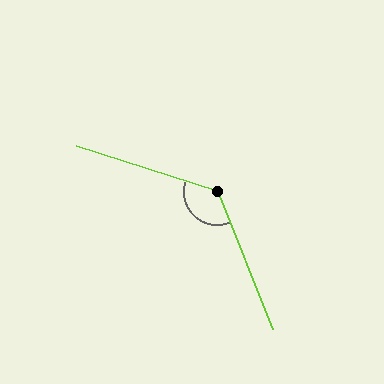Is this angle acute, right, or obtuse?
It is obtuse.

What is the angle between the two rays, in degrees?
Approximately 130 degrees.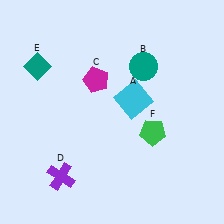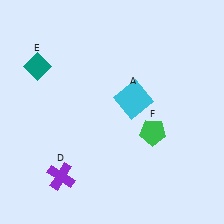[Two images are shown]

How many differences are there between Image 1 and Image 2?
There are 2 differences between the two images.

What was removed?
The teal circle (B), the magenta pentagon (C) were removed in Image 2.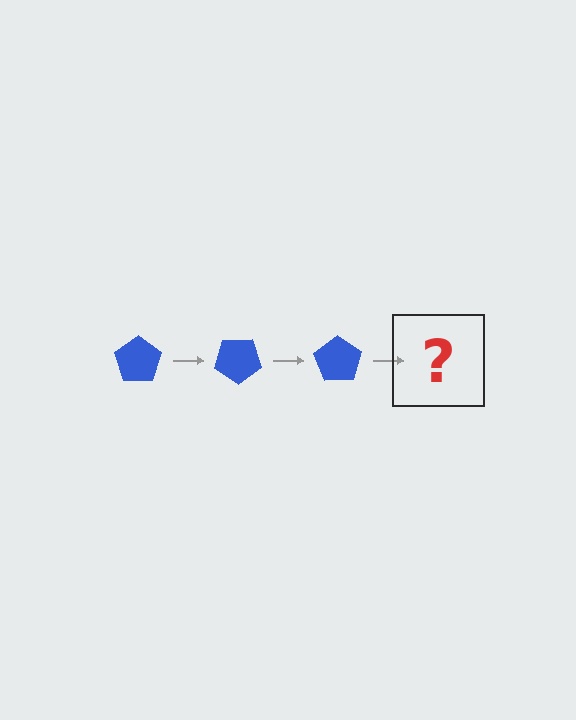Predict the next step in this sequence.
The next step is a blue pentagon rotated 105 degrees.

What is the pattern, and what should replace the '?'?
The pattern is that the pentagon rotates 35 degrees each step. The '?' should be a blue pentagon rotated 105 degrees.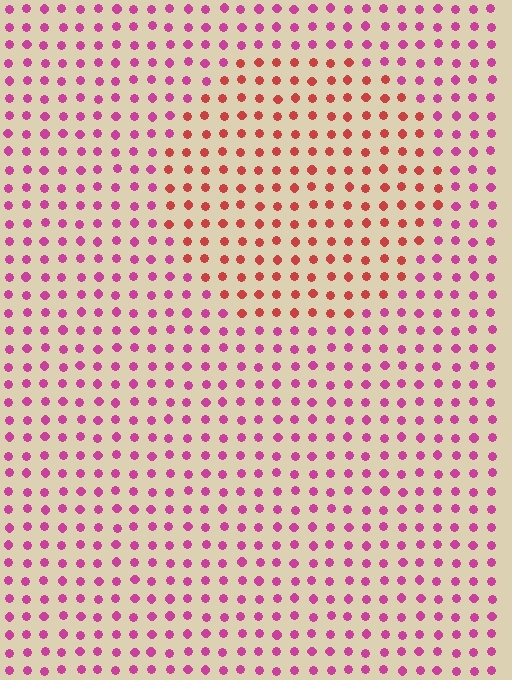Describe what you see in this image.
The image is filled with small magenta elements in a uniform arrangement. A circle-shaped region is visible where the elements are tinted to a slightly different hue, forming a subtle color boundary.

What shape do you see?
I see a circle.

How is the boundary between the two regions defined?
The boundary is defined purely by a slight shift in hue (about 40 degrees). Spacing, size, and orientation are identical on both sides.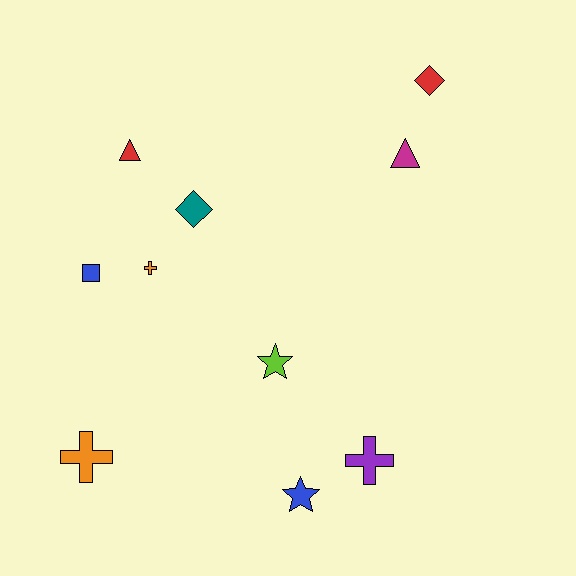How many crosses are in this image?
There are 3 crosses.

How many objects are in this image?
There are 10 objects.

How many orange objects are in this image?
There are 2 orange objects.